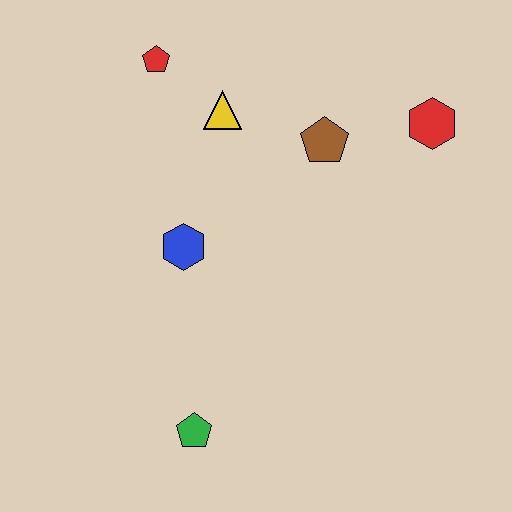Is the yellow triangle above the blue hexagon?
Yes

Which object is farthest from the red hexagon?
The green pentagon is farthest from the red hexagon.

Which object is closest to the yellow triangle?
The red pentagon is closest to the yellow triangle.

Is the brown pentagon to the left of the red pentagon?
No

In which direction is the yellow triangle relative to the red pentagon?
The yellow triangle is to the right of the red pentagon.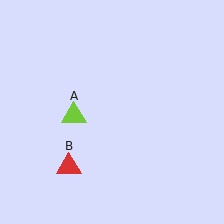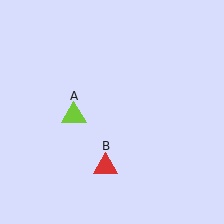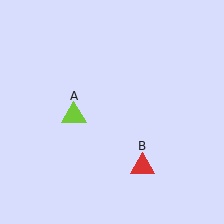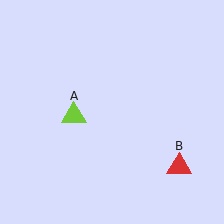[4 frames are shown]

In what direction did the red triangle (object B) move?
The red triangle (object B) moved right.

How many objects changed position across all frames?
1 object changed position: red triangle (object B).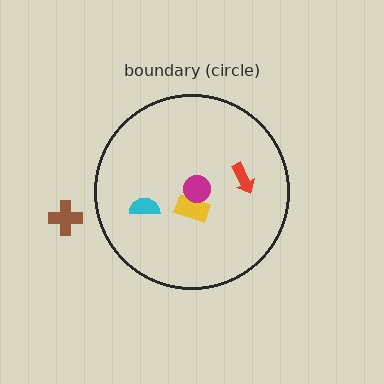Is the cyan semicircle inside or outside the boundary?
Inside.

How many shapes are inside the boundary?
4 inside, 1 outside.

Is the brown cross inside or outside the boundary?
Outside.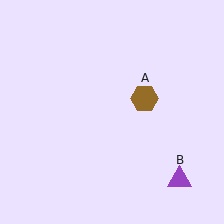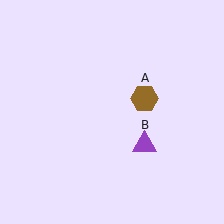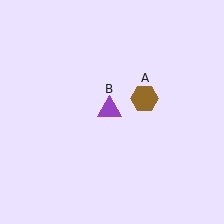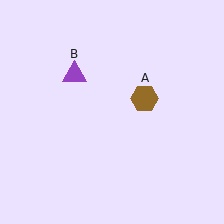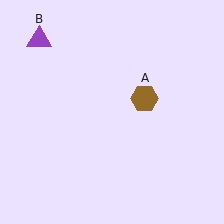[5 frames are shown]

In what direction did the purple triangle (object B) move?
The purple triangle (object B) moved up and to the left.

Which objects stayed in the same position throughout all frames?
Brown hexagon (object A) remained stationary.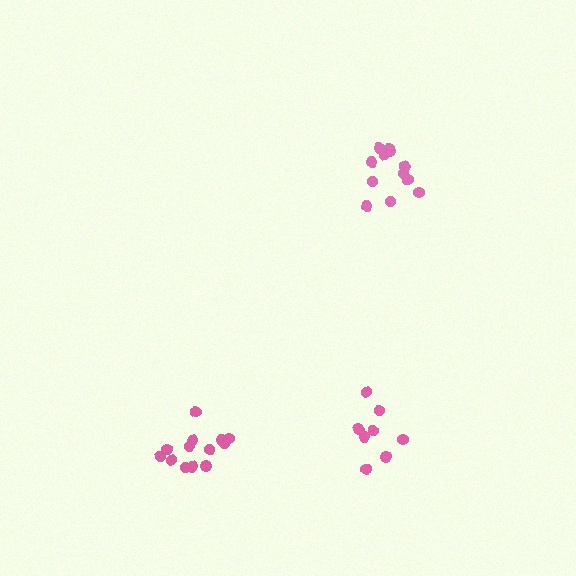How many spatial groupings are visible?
There are 3 spatial groupings.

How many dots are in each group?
Group 1: 8 dots, Group 2: 12 dots, Group 3: 13 dots (33 total).